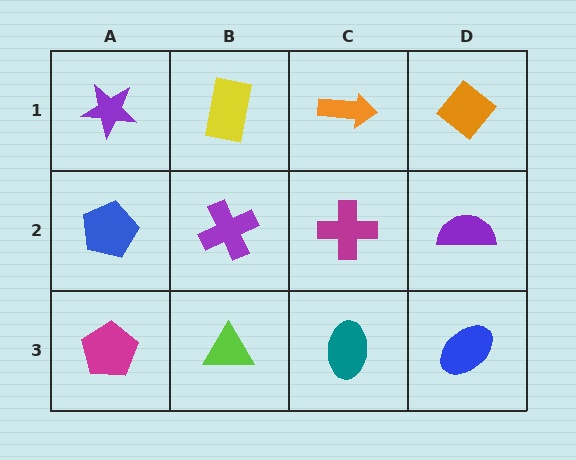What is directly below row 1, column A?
A blue pentagon.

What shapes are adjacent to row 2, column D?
An orange diamond (row 1, column D), a blue ellipse (row 3, column D), a magenta cross (row 2, column C).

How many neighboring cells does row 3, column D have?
2.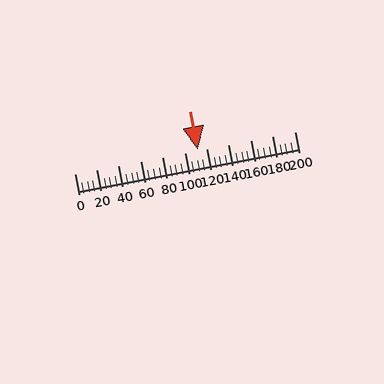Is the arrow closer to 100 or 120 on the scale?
The arrow is closer to 120.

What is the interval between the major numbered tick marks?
The major tick marks are spaced 20 units apart.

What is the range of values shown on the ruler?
The ruler shows values from 0 to 200.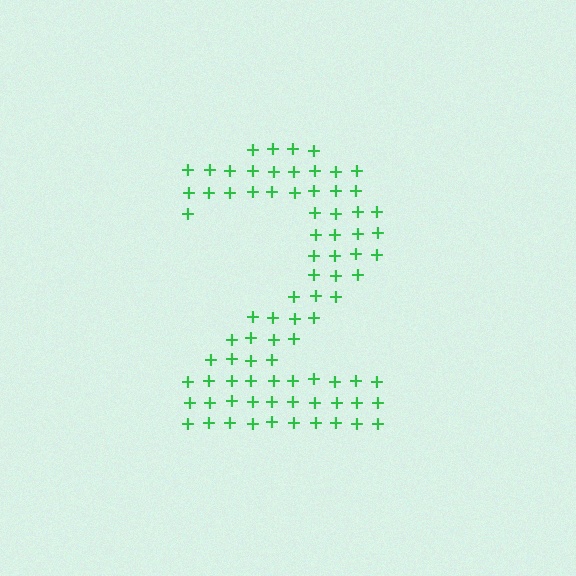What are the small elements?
The small elements are plus signs.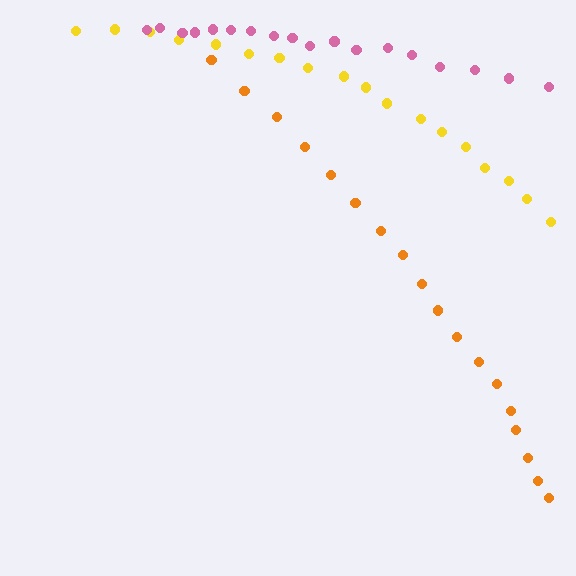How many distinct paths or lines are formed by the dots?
There are 3 distinct paths.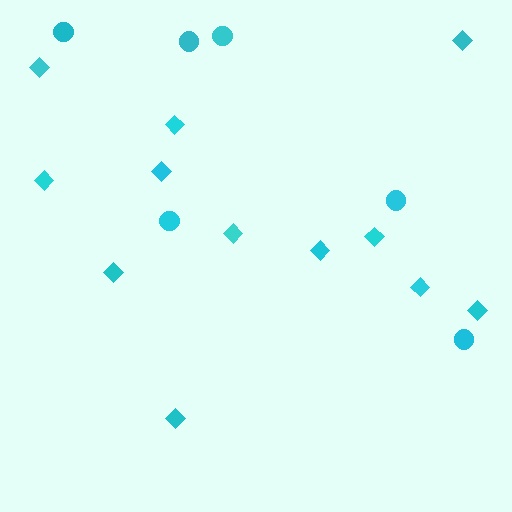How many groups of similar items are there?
There are 2 groups: one group of diamonds (12) and one group of circles (6).